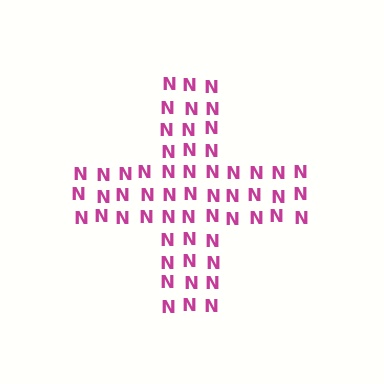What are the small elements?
The small elements are letter N's.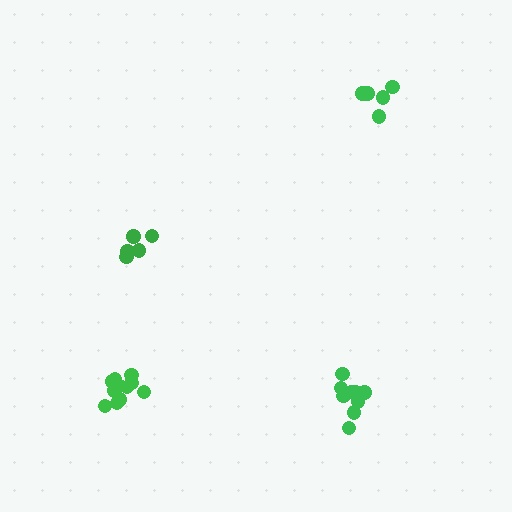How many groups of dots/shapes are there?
There are 4 groups.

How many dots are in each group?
Group 1: 9 dots, Group 2: 5 dots, Group 3: 11 dots, Group 4: 6 dots (31 total).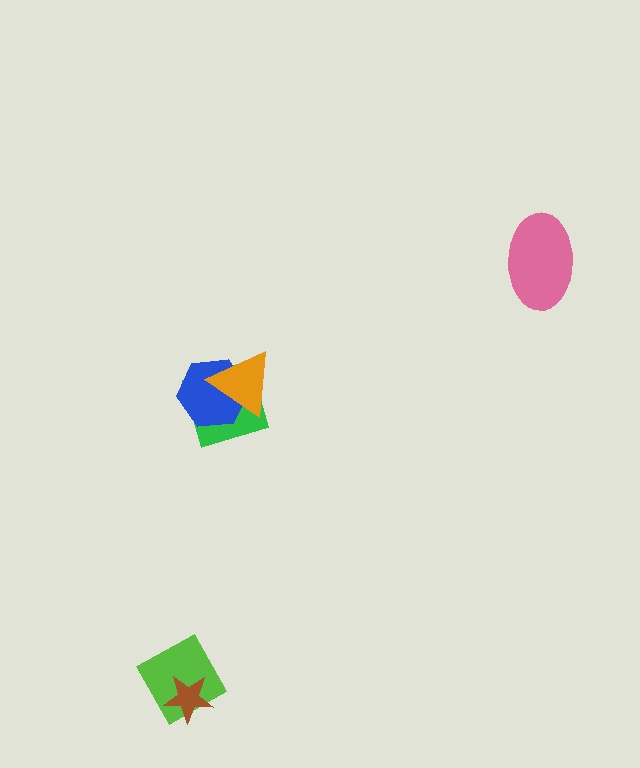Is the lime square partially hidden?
Yes, it is partially covered by another shape.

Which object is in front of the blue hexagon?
The orange triangle is in front of the blue hexagon.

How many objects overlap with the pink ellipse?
0 objects overlap with the pink ellipse.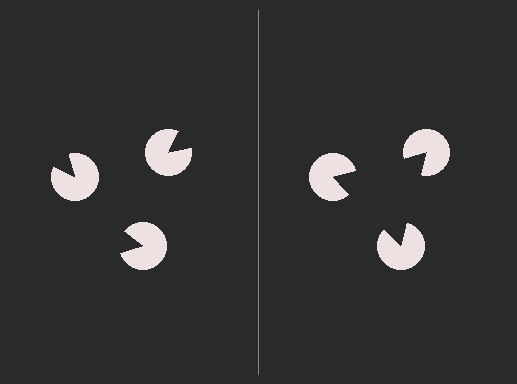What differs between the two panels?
The pac-man discs are positioned identically on both sides; only the wedge orientations differ. On the right they align to a triangle; on the left they are misaligned.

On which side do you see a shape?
An illusory triangle appears on the right side. On the left side the wedge cuts are rotated, so no coherent shape forms.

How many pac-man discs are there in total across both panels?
6 — 3 on each side.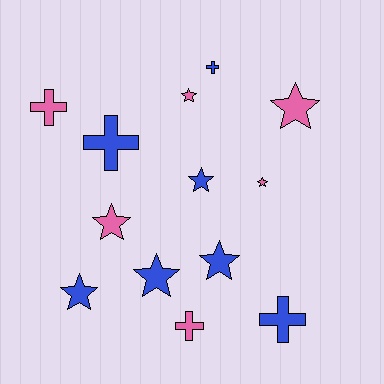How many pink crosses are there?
There are 2 pink crosses.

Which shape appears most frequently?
Star, with 8 objects.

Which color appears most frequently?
Blue, with 7 objects.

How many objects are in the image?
There are 13 objects.